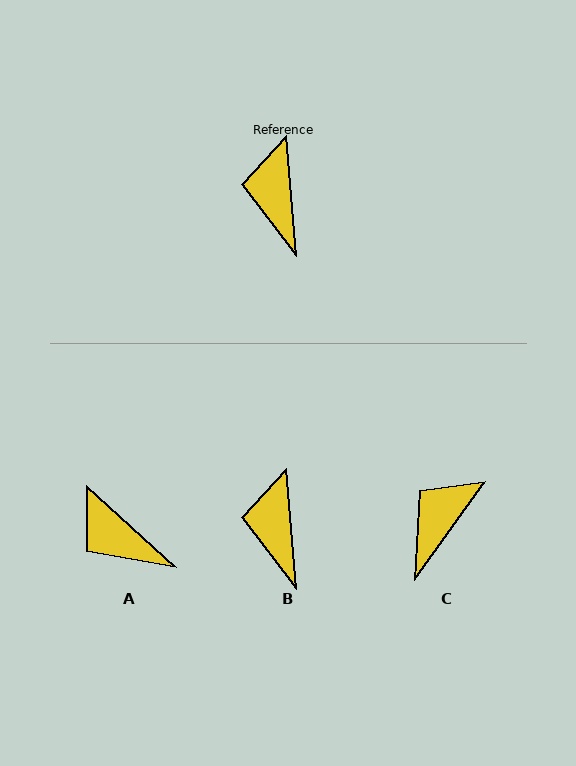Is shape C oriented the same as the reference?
No, it is off by about 40 degrees.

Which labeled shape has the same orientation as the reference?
B.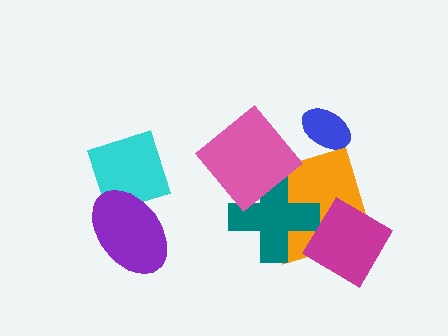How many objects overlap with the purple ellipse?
1 object overlaps with the purple ellipse.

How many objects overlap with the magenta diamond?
1 object overlaps with the magenta diamond.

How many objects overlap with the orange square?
2 objects overlap with the orange square.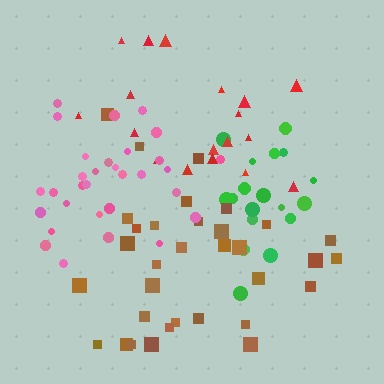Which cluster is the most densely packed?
Green.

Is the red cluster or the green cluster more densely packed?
Green.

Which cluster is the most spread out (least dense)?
Red.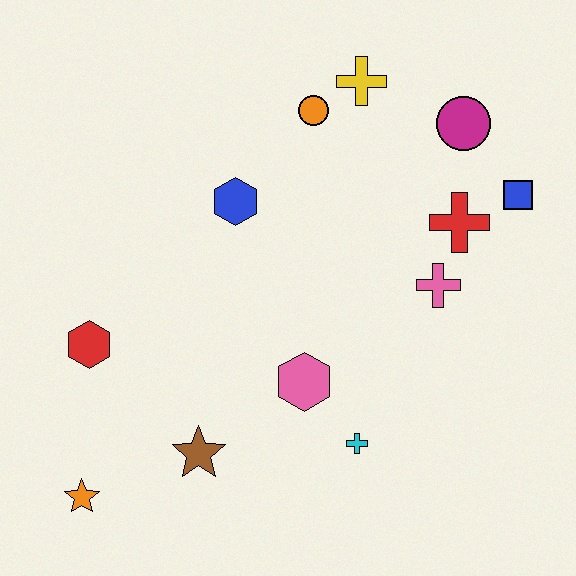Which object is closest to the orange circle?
The yellow cross is closest to the orange circle.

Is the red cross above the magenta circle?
No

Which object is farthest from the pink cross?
The orange star is farthest from the pink cross.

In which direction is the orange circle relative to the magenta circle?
The orange circle is to the left of the magenta circle.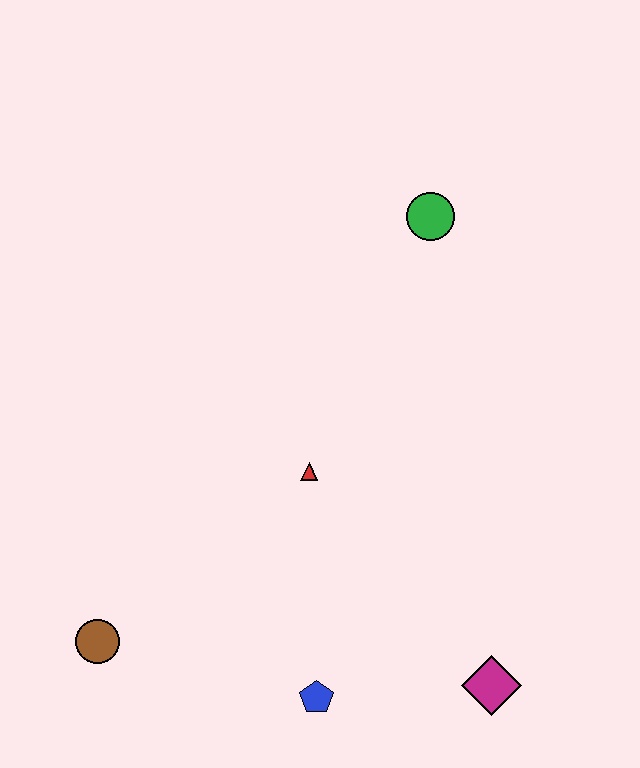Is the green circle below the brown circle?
No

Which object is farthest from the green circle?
The brown circle is farthest from the green circle.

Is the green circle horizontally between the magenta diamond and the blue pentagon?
Yes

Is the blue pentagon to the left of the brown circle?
No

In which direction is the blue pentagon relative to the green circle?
The blue pentagon is below the green circle.